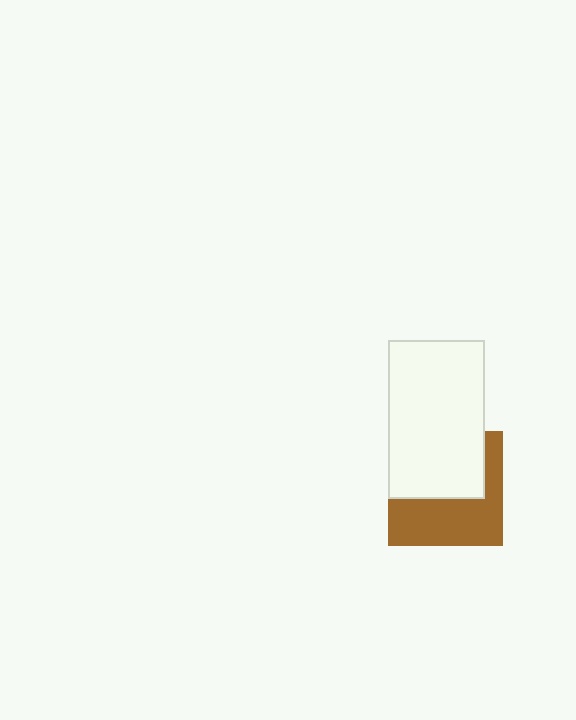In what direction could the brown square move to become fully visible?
The brown square could move down. That would shift it out from behind the white rectangle entirely.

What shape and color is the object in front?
The object in front is a white rectangle.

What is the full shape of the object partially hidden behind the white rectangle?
The partially hidden object is a brown square.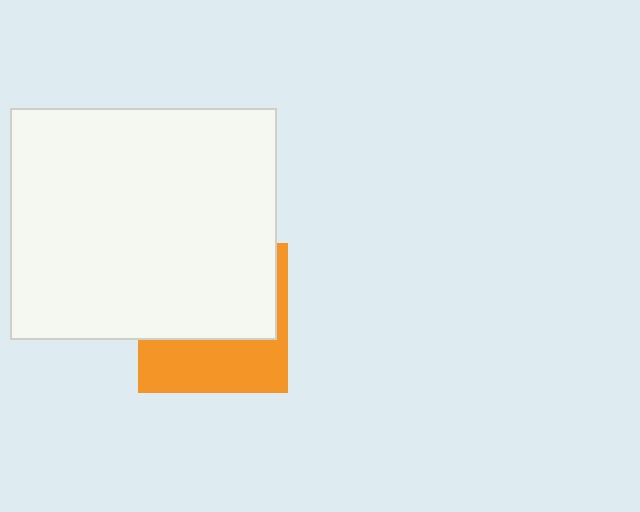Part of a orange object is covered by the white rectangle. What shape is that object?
It is a square.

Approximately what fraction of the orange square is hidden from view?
Roughly 60% of the orange square is hidden behind the white rectangle.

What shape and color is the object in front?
The object in front is a white rectangle.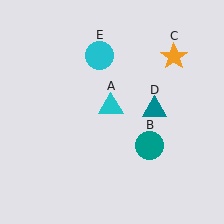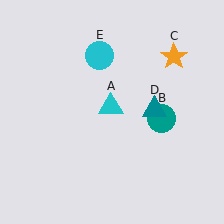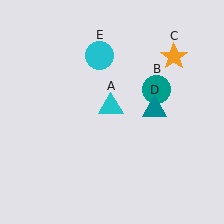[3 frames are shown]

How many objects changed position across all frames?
1 object changed position: teal circle (object B).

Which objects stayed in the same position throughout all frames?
Cyan triangle (object A) and orange star (object C) and teal triangle (object D) and cyan circle (object E) remained stationary.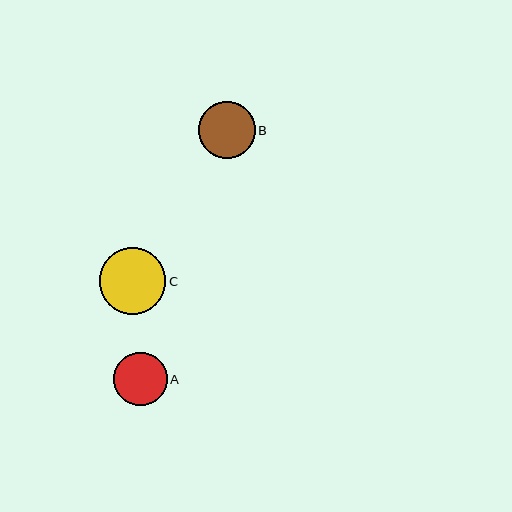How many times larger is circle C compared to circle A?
Circle C is approximately 1.2 times the size of circle A.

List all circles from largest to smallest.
From largest to smallest: C, B, A.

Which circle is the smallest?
Circle A is the smallest with a size of approximately 53 pixels.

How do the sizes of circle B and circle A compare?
Circle B and circle A are approximately the same size.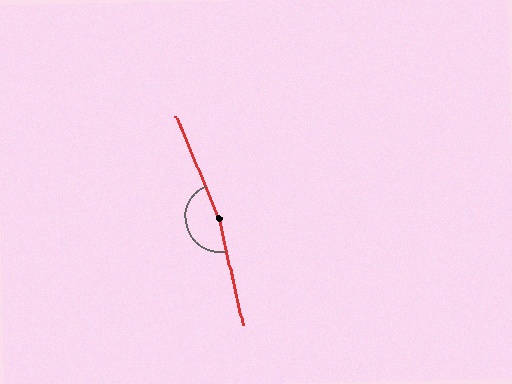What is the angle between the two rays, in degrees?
Approximately 170 degrees.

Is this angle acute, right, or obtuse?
It is obtuse.